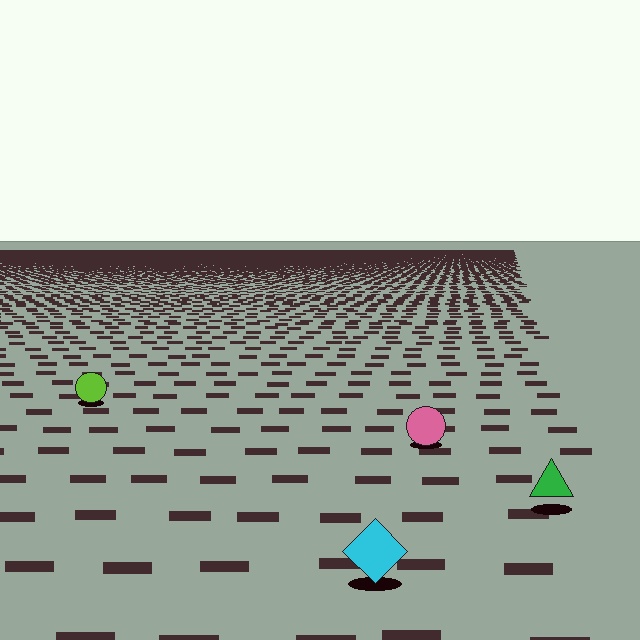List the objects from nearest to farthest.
From nearest to farthest: the cyan diamond, the green triangle, the pink circle, the lime circle.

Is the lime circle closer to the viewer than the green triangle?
No. The green triangle is closer — you can tell from the texture gradient: the ground texture is coarser near it.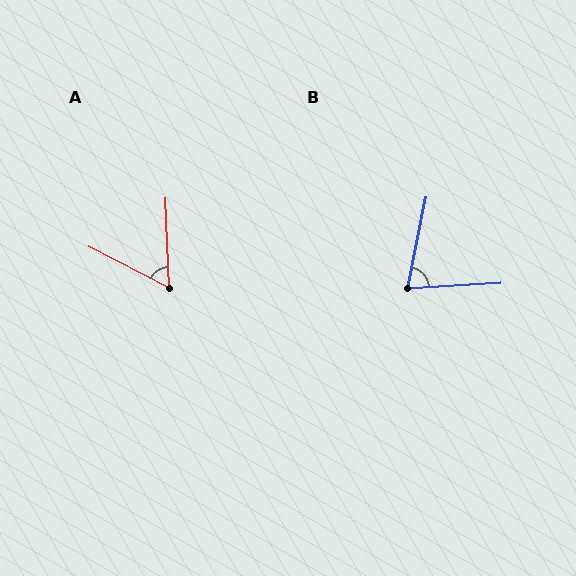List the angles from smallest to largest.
A (61°), B (75°).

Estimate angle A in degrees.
Approximately 61 degrees.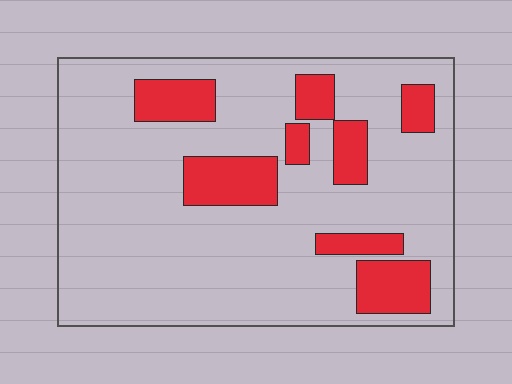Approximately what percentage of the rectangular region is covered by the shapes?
Approximately 20%.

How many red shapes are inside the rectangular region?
8.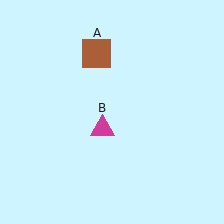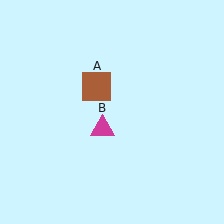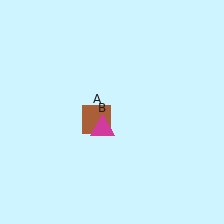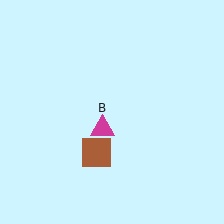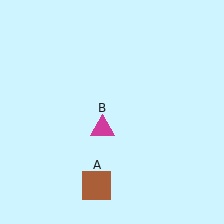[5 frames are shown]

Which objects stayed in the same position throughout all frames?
Magenta triangle (object B) remained stationary.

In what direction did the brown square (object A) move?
The brown square (object A) moved down.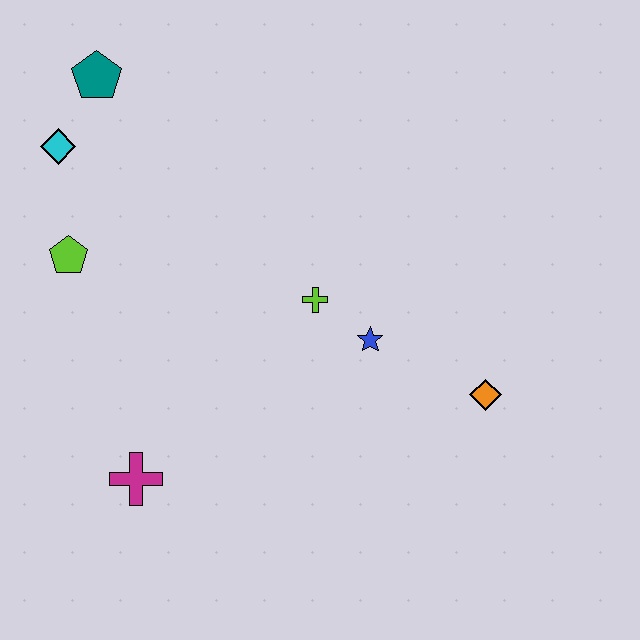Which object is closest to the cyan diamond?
The teal pentagon is closest to the cyan diamond.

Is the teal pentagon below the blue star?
No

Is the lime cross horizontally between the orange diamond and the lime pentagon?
Yes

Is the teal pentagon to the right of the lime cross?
No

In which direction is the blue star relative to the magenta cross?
The blue star is to the right of the magenta cross.